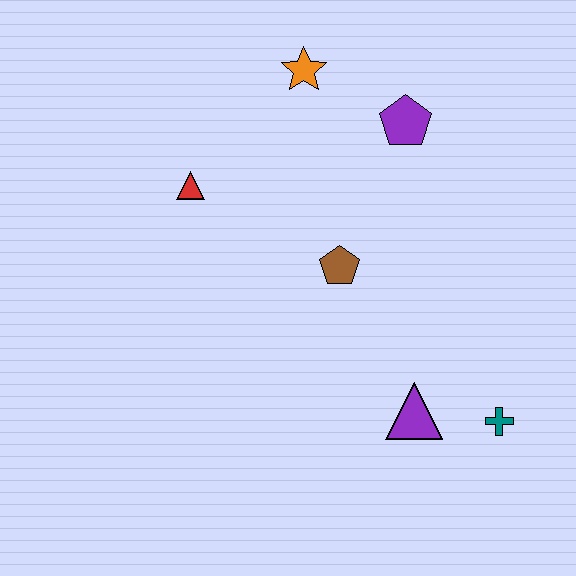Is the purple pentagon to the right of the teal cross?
No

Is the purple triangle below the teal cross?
No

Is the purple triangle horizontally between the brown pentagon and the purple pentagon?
No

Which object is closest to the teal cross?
The purple triangle is closest to the teal cross.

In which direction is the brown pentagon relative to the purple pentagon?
The brown pentagon is below the purple pentagon.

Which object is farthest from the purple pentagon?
The teal cross is farthest from the purple pentagon.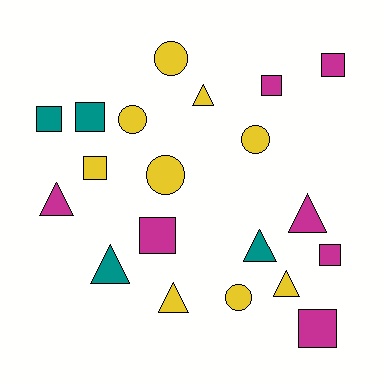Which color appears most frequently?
Yellow, with 9 objects.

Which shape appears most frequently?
Square, with 8 objects.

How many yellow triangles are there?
There are 3 yellow triangles.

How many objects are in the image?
There are 20 objects.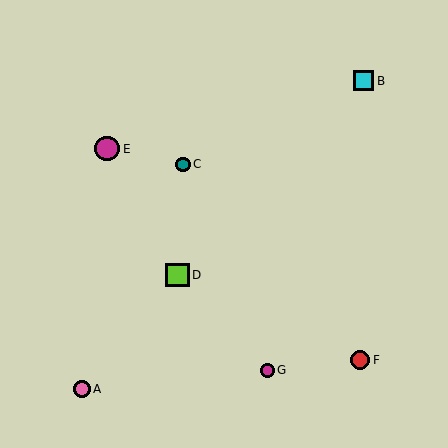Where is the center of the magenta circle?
The center of the magenta circle is at (107, 149).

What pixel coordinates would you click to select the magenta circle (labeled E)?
Click at (107, 149) to select the magenta circle E.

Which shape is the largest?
The magenta circle (labeled E) is the largest.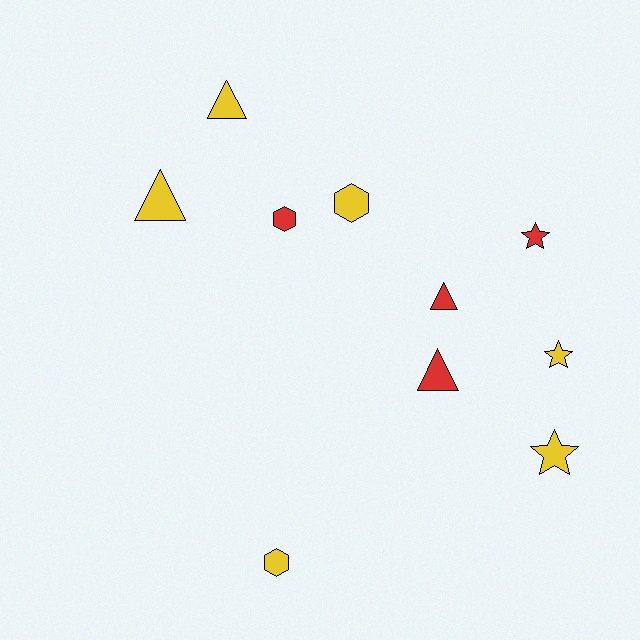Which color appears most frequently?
Yellow, with 6 objects.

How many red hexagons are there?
There is 1 red hexagon.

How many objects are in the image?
There are 10 objects.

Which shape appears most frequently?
Triangle, with 4 objects.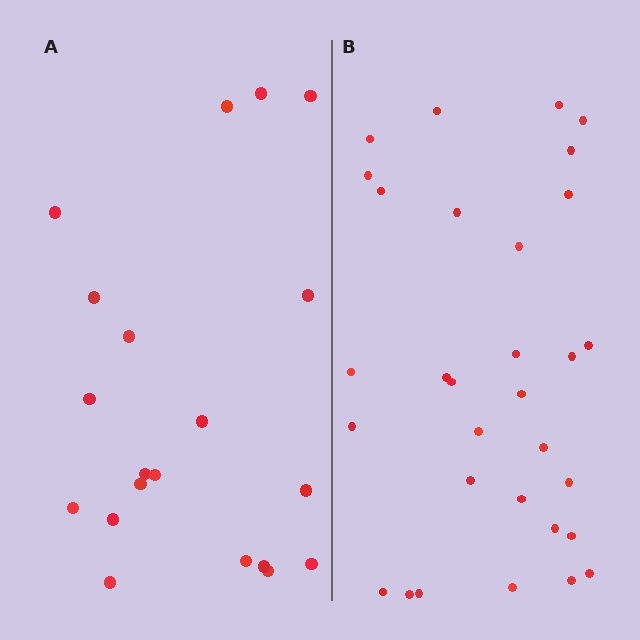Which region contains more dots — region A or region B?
Region B (the right region) has more dots.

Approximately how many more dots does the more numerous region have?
Region B has roughly 12 or so more dots than region A.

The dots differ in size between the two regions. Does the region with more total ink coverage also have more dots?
No. Region A has more total ink coverage because its dots are larger, but region B actually contains more individual dots. Total area can be misleading — the number of items is what matters here.